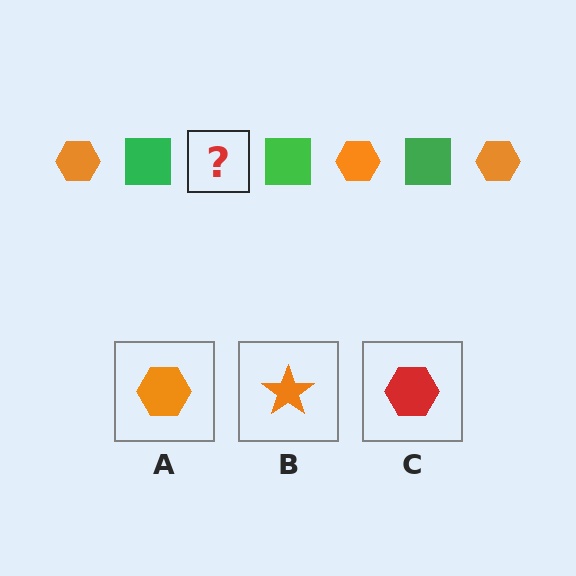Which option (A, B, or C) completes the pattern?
A.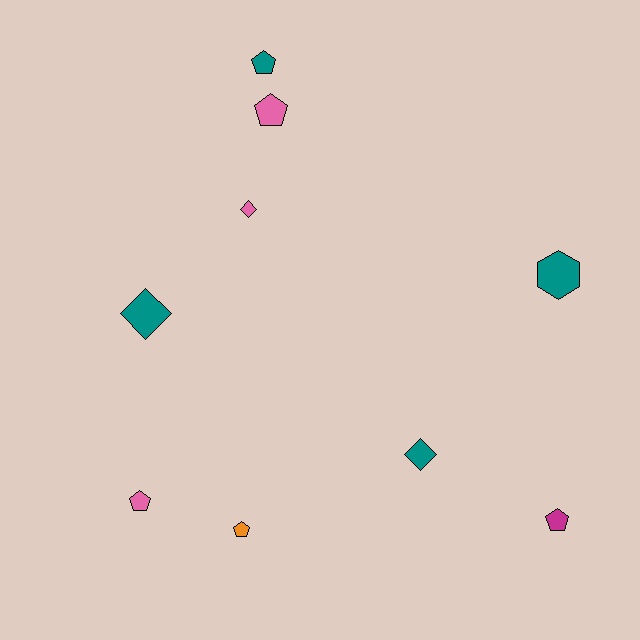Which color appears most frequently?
Teal, with 4 objects.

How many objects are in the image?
There are 9 objects.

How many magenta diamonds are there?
There are no magenta diamonds.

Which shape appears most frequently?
Pentagon, with 5 objects.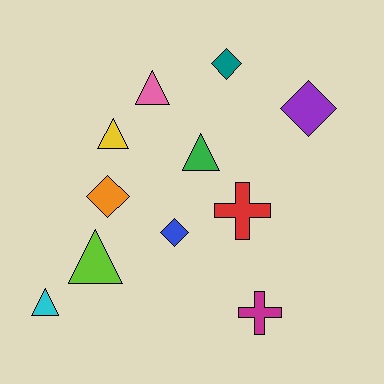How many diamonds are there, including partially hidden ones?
There are 4 diamonds.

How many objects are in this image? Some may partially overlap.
There are 11 objects.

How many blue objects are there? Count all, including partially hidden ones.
There is 1 blue object.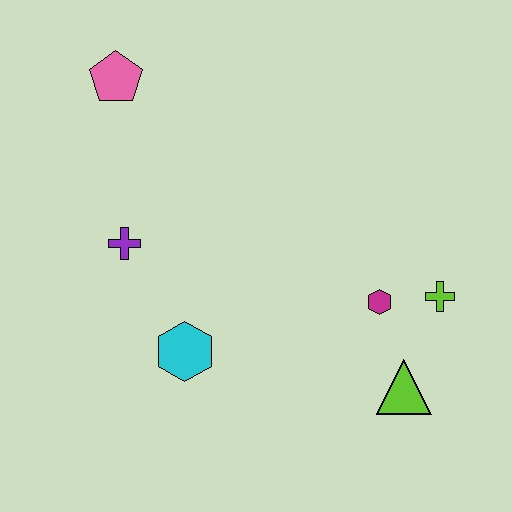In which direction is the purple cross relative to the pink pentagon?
The purple cross is below the pink pentagon.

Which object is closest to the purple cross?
The cyan hexagon is closest to the purple cross.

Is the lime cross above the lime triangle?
Yes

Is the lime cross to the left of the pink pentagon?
No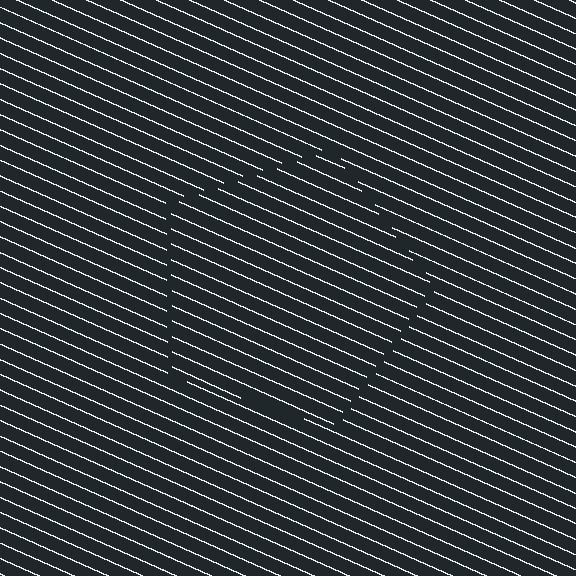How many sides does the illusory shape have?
5 sides — the line-ends trace a pentagon.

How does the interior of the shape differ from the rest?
The interior of the shape contains the same grating, shifted by half a period — the contour is defined by the phase discontinuity where line-ends from the inner and outer gratings abut.